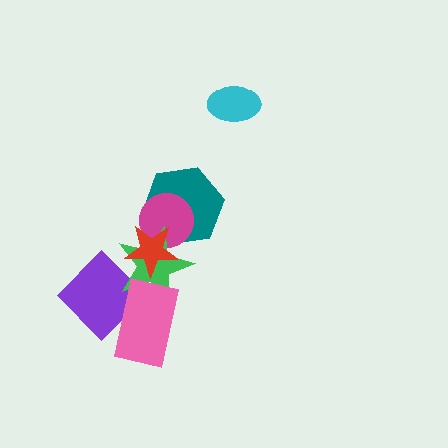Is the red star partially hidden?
No, no other shape covers it.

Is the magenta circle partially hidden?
Yes, it is partially covered by another shape.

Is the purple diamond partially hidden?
Yes, it is partially covered by another shape.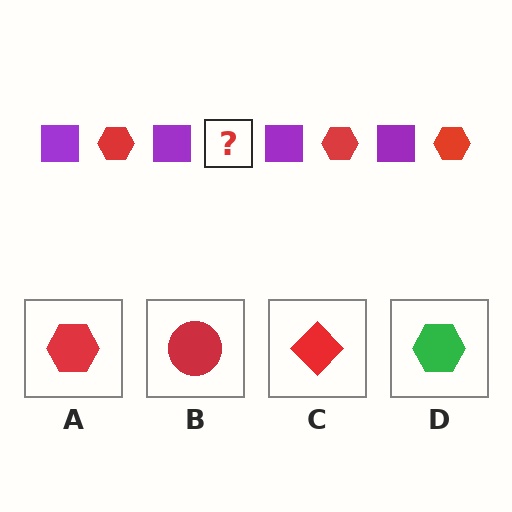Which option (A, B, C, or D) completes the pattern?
A.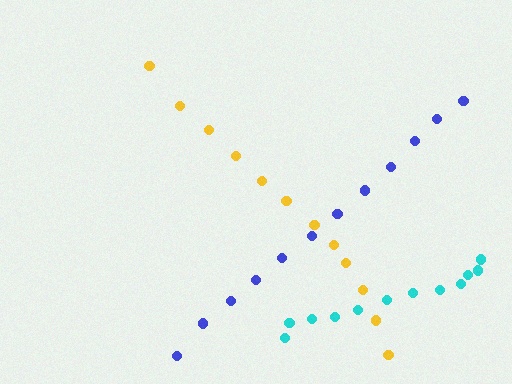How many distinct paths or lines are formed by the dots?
There are 3 distinct paths.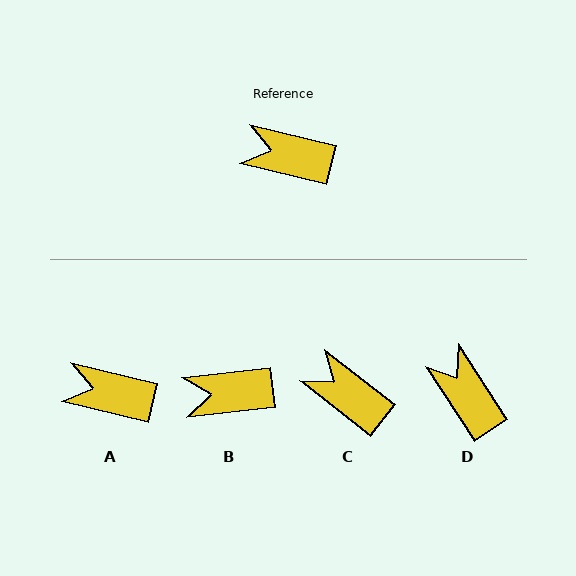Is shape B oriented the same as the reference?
No, it is off by about 20 degrees.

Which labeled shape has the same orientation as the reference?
A.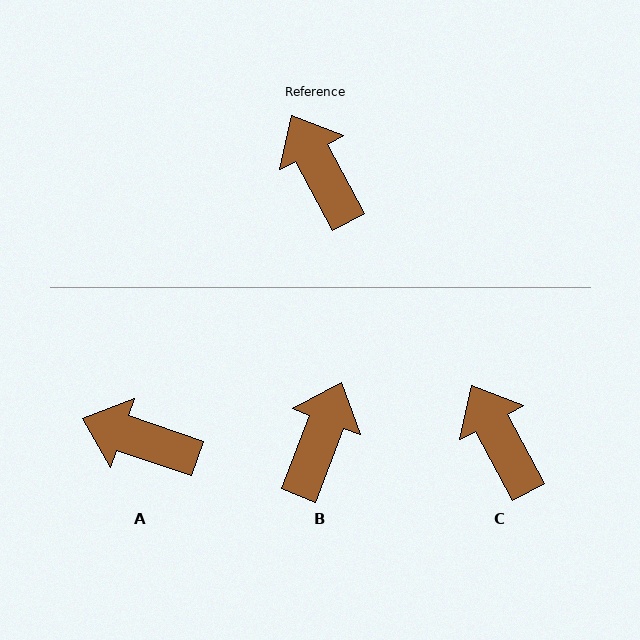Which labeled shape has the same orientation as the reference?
C.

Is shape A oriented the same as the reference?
No, it is off by about 43 degrees.